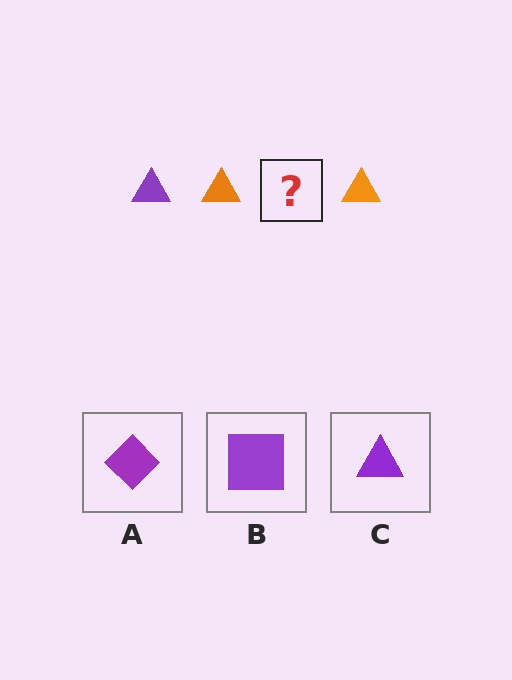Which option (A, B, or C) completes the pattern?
C.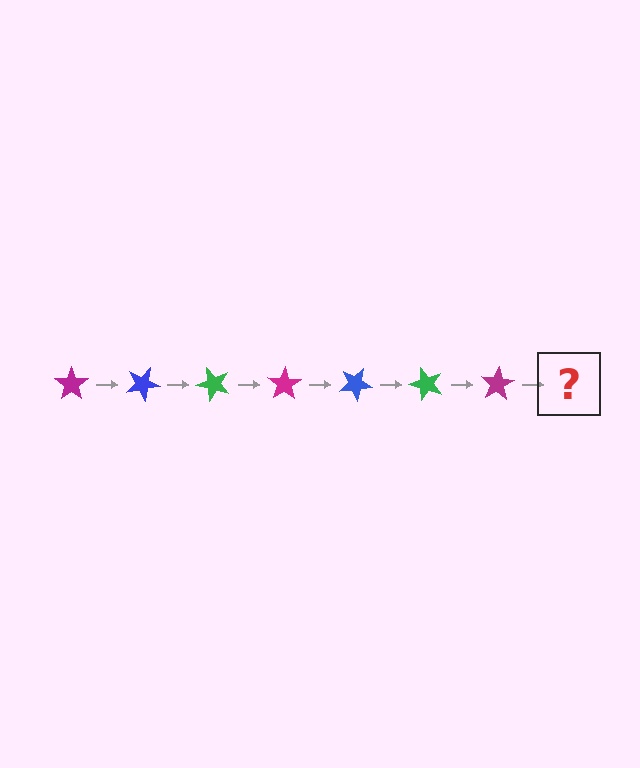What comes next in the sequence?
The next element should be a blue star, rotated 175 degrees from the start.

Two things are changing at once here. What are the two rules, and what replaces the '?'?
The two rules are that it rotates 25 degrees each step and the color cycles through magenta, blue, and green. The '?' should be a blue star, rotated 175 degrees from the start.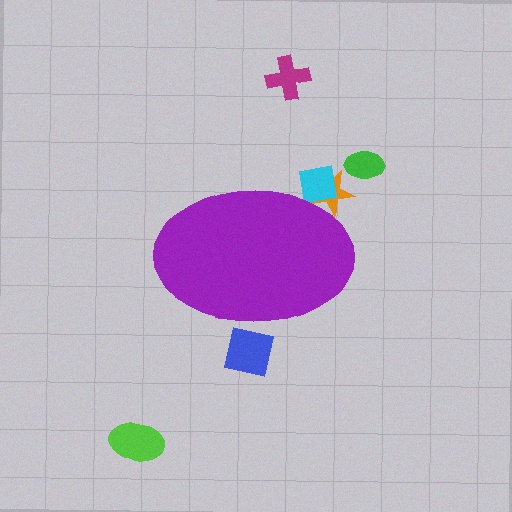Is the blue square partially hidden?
Yes, the blue square is partially hidden behind the purple ellipse.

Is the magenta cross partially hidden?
No, the magenta cross is fully visible.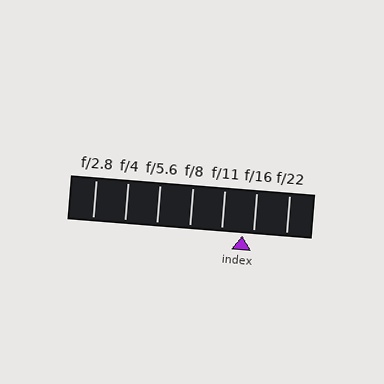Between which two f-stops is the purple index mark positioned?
The index mark is between f/11 and f/16.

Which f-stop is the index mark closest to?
The index mark is closest to f/16.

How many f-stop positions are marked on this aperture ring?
There are 7 f-stop positions marked.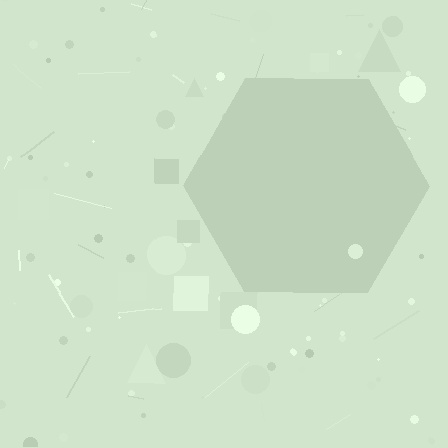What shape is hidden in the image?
A hexagon is hidden in the image.